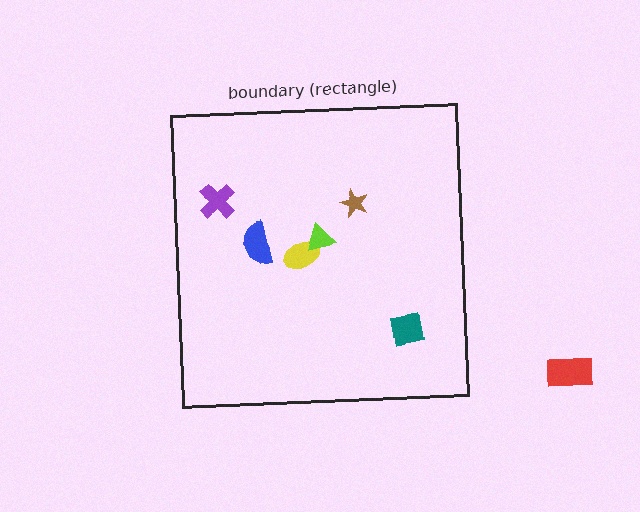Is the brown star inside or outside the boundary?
Inside.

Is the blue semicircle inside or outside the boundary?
Inside.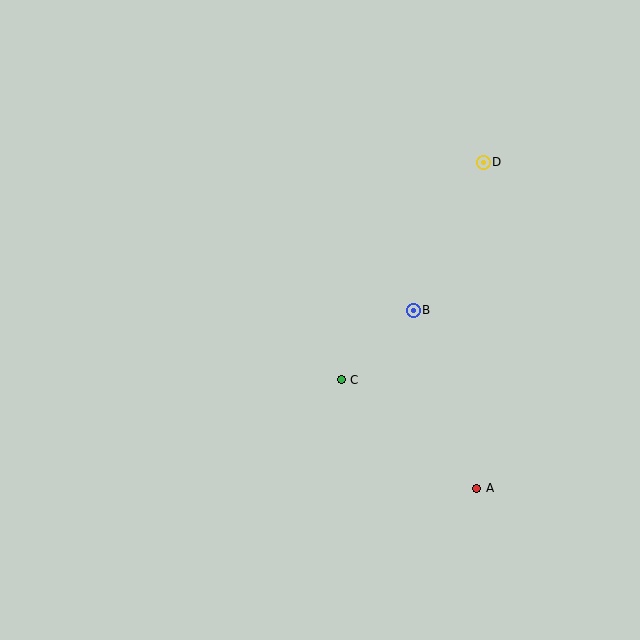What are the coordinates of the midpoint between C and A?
The midpoint between C and A is at (409, 434).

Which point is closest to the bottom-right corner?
Point A is closest to the bottom-right corner.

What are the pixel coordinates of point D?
Point D is at (483, 162).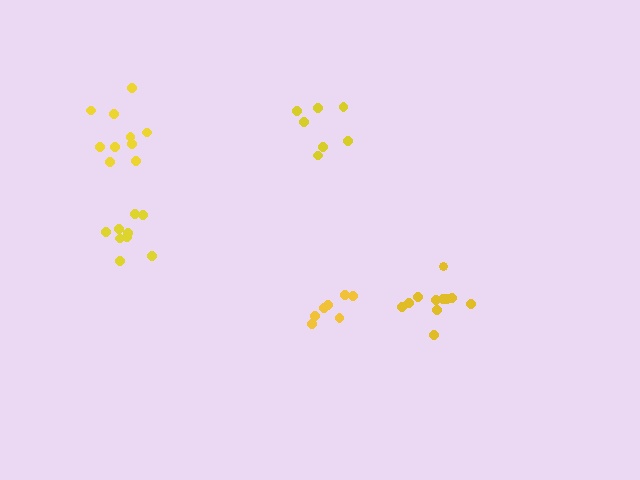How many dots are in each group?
Group 1: 9 dots, Group 2: 7 dots, Group 3: 7 dots, Group 4: 11 dots, Group 5: 10 dots (44 total).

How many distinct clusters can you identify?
There are 5 distinct clusters.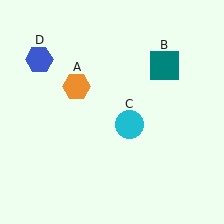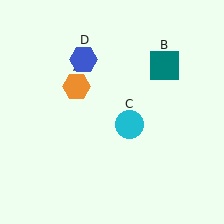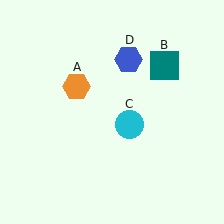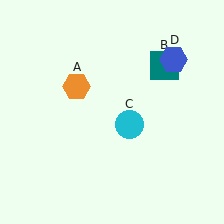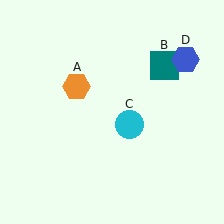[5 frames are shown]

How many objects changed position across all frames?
1 object changed position: blue hexagon (object D).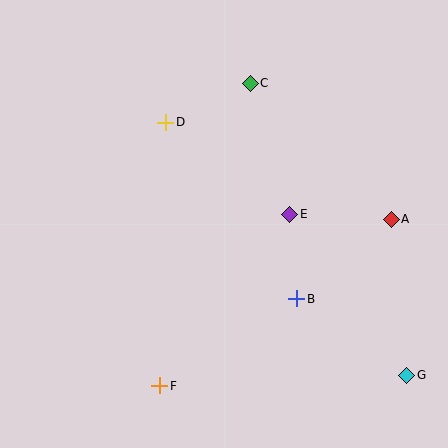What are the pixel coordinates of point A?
Point A is at (391, 219).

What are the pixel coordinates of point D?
Point D is at (166, 122).